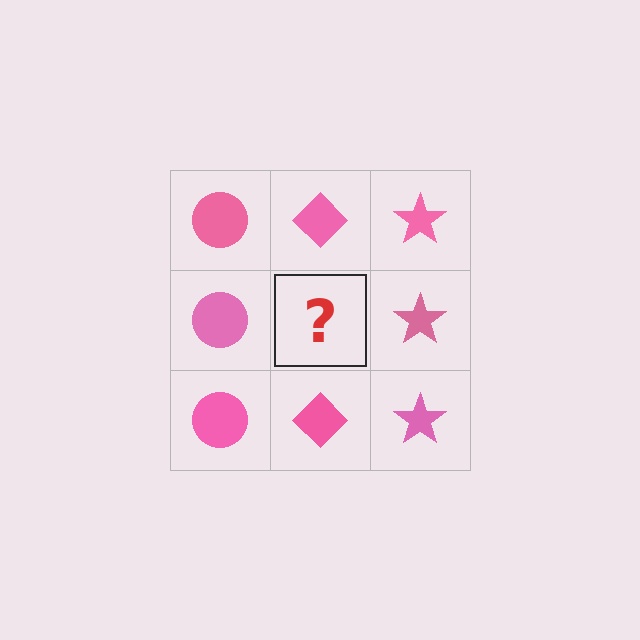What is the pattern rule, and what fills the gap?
The rule is that each column has a consistent shape. The gap should be filled with a pink diamond.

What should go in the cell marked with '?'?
The missing cell should contain a pink diamond.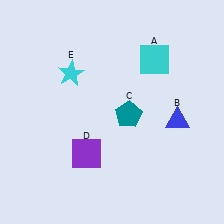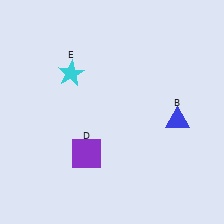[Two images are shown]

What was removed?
The cyan square (A), the teal pentagon (C) were removed in Image 2.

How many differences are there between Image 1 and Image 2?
There are 2 differences between the two images.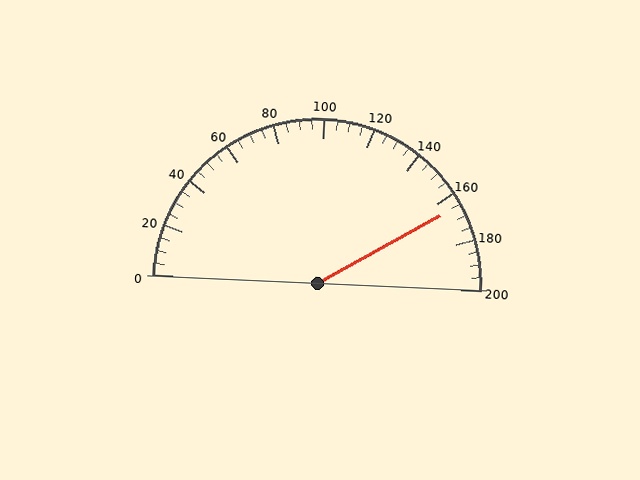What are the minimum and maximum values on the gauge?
The gauge ranges from 0 to 200.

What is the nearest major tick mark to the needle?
The nearest major tick mark is 160.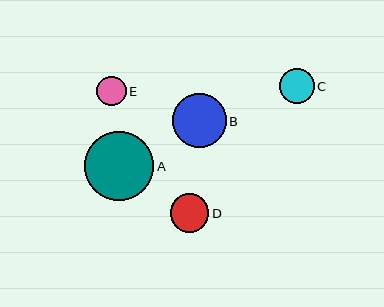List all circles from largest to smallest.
From largest to smallest: A, B, D, C, E.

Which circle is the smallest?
Circle E is the smallest with a size of approximately 29 pixels.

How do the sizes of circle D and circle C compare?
Circle D and circle C are approximately the same size.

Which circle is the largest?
Circle A is the largest with a size of approximately 69 pixels.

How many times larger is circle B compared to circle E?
Circle B is approximately 1.8 times the size of circle E.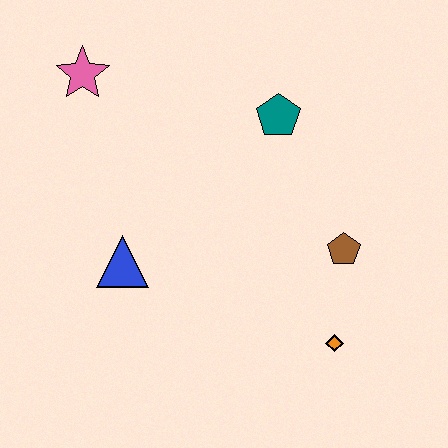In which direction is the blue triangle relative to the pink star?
The blue triangle is below the pink star.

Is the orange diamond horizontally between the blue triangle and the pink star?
No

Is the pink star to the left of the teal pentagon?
Yes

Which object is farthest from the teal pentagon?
The orange diamond is farthest from the teal pentagon.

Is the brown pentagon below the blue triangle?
No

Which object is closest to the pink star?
The blue triangle is closest to the pink star.